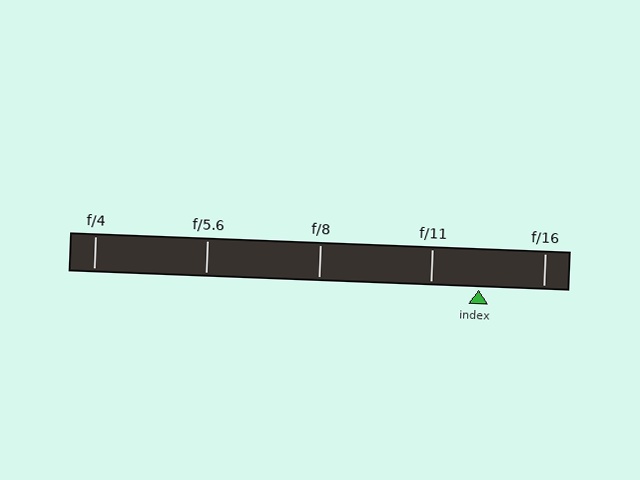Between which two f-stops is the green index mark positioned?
The index mark is between f/11 and f/16.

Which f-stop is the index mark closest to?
The index mark is closest to f/11.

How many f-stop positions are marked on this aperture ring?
There are 5 f-stop positions marked.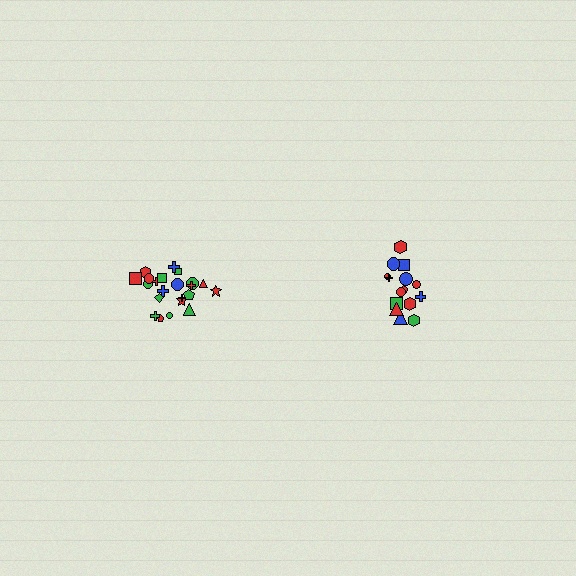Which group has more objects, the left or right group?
The left group.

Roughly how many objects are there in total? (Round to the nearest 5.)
Roughly 35 objects in total.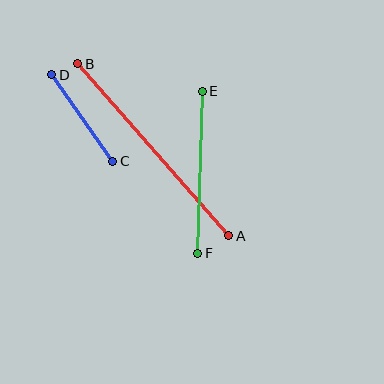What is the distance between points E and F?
The distance is approximately 162 pixels.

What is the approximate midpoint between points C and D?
The midpoint is at approximately (82, 118) pixels.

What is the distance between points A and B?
The distance is approximately 229 pixels.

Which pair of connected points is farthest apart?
Points A and B are farthest apart.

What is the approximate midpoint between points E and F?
The midpoint is at approximately (200, 172) pixels.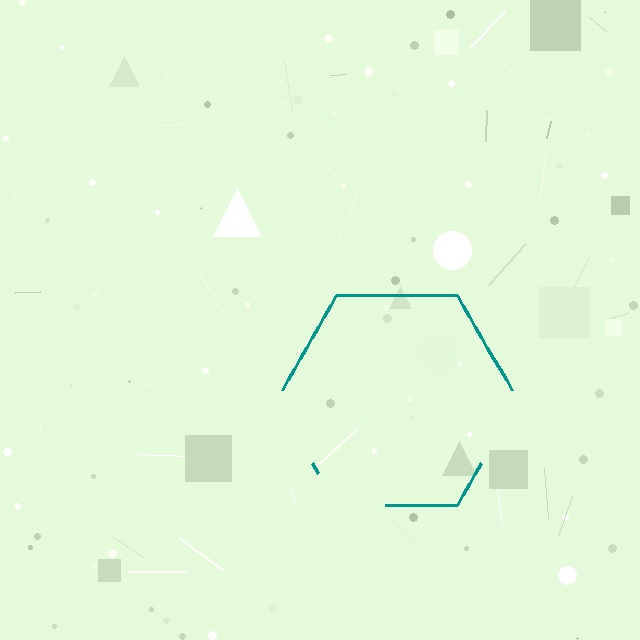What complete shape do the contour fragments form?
The contour fragments form a hexagon.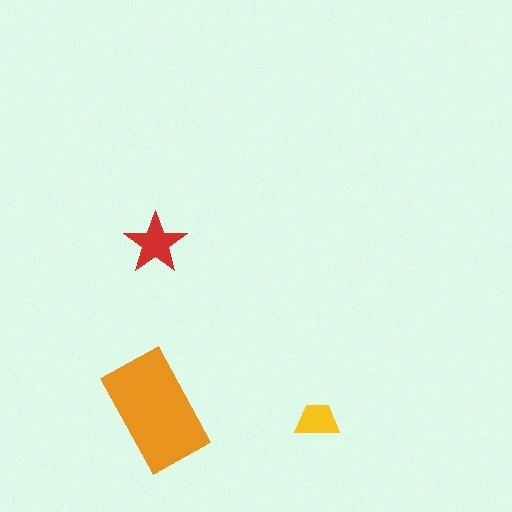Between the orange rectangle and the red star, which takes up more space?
The orange rectangle.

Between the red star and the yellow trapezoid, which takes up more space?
The red star.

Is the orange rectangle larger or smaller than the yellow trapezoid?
Larger.